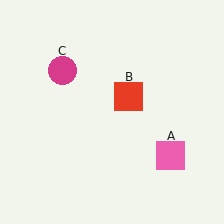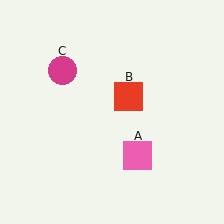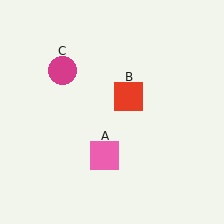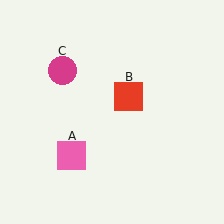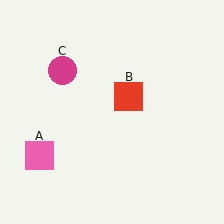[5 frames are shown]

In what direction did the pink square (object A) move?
The pink square (object A) moved left.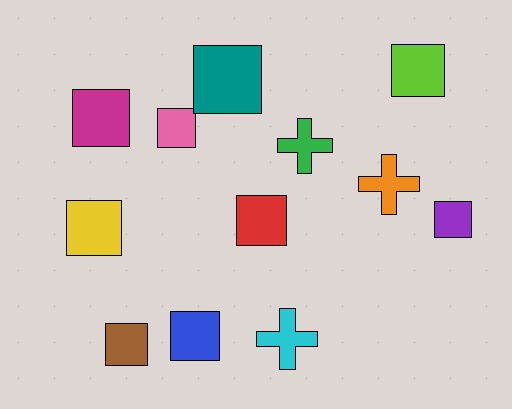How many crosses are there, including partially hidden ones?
There are 3 crosses.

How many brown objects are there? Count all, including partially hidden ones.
There is 1 brown object.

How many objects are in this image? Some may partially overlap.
There are 12 objects.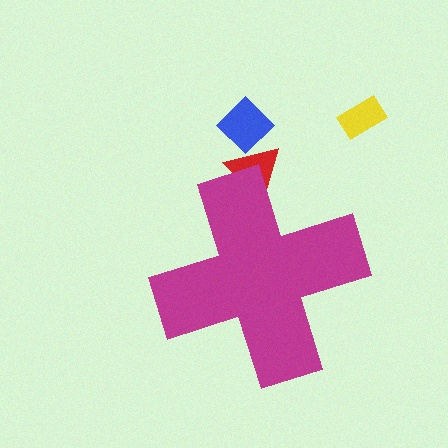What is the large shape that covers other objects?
A magenta cross.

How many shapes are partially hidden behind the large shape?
1 shape is partially hidden.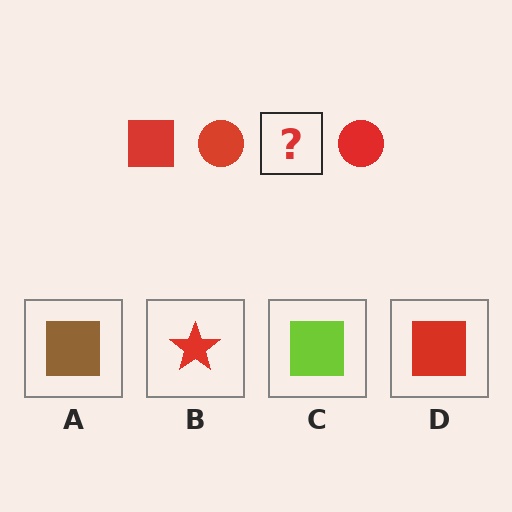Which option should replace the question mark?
Option D.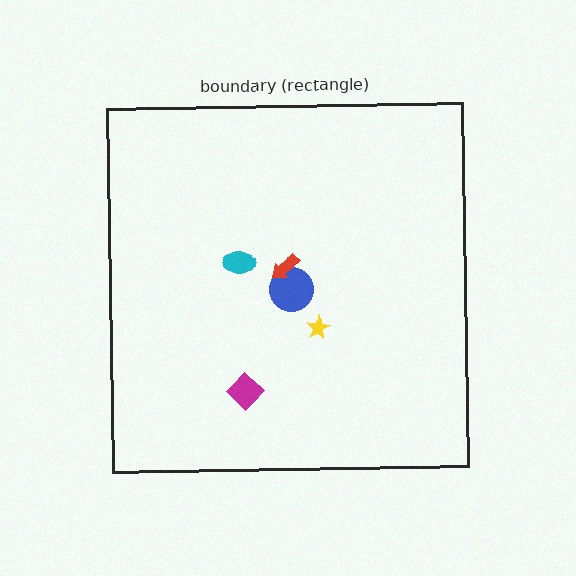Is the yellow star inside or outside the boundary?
Inside.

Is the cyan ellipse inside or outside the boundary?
Inside.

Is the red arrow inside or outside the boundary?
Inside.